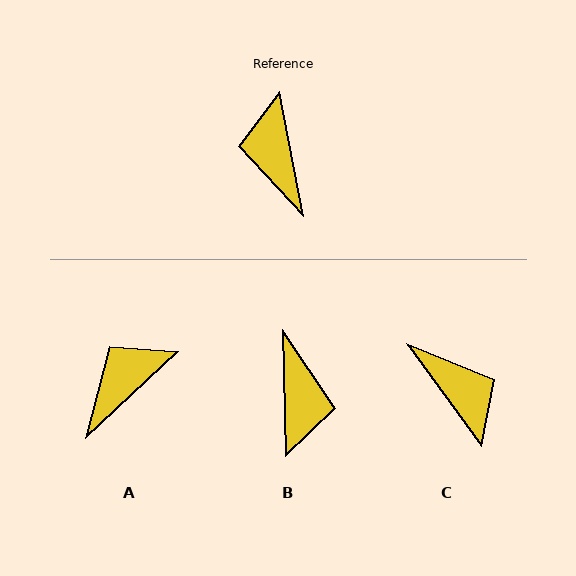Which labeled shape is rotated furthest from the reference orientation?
B, about 171 degrees away.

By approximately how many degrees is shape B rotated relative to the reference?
Approximately 171 degrees counter-clockwise.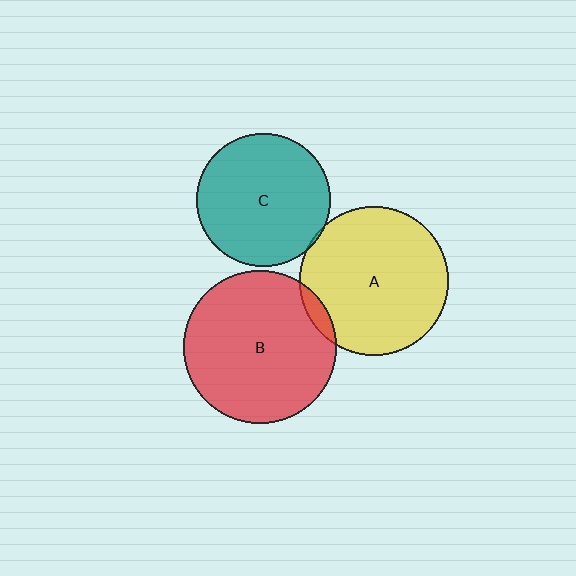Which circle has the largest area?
Circle B (red).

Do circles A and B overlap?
Yes.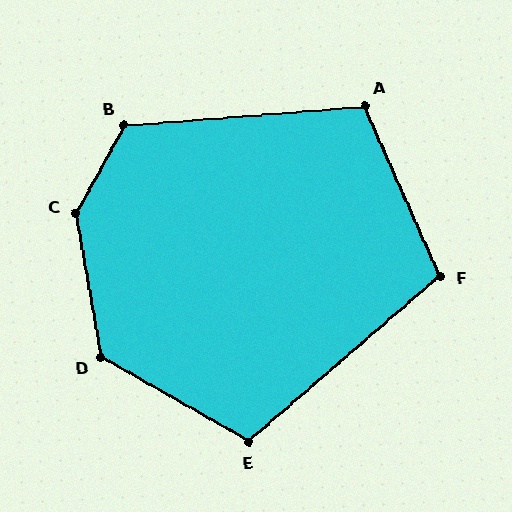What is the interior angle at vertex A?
Approximately 109 degrees (obtuse).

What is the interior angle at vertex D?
Approximately 129 degrees (obtuse).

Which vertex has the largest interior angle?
C, at approximately 141 degrees.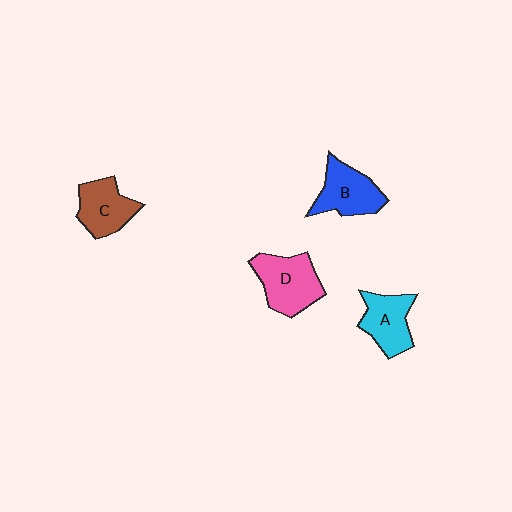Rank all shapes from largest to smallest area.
From largest to smallest: D (pink), B (blue), A (cyan), C (brown).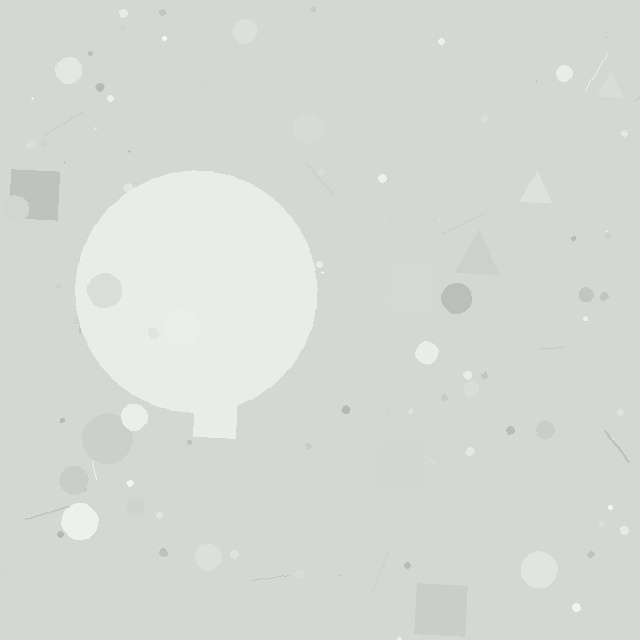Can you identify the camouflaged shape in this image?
The camouflaged shape is a circle.